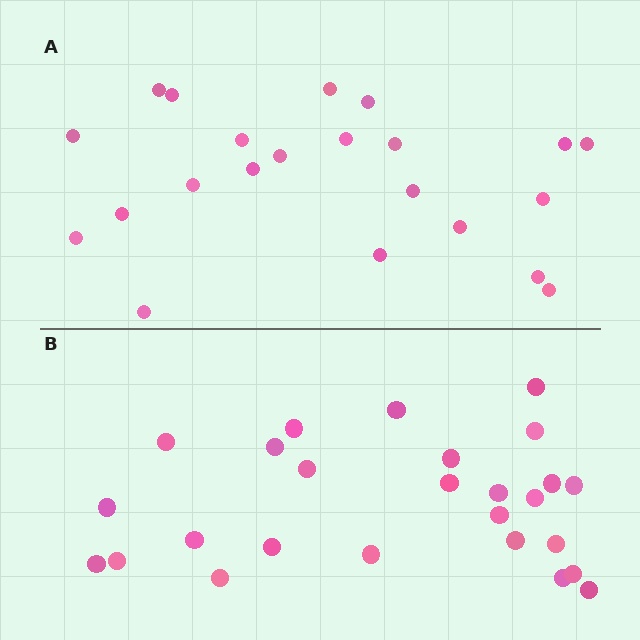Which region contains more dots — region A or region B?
Region B (the bottom region) has more dots.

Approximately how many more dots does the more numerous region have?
Region B has about 4 more dots than region A.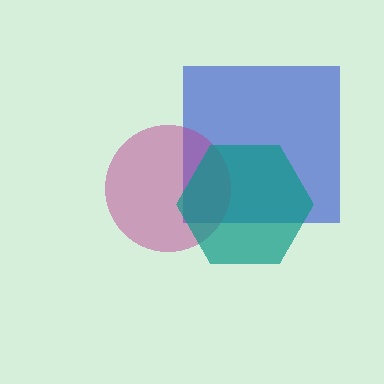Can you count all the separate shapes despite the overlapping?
Yes, there are 3 separate shapes.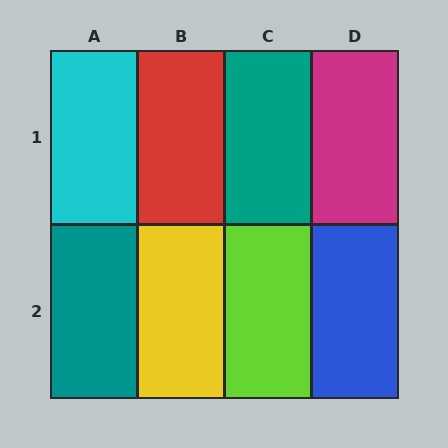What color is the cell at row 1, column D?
Magenta.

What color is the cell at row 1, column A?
Cyan.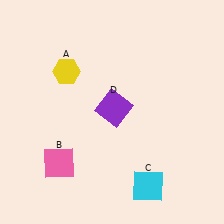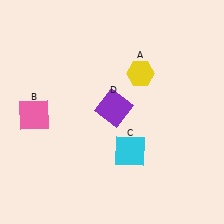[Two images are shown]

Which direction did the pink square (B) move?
The pink square (B) moved up.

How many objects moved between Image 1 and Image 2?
3 objects moved between the two images.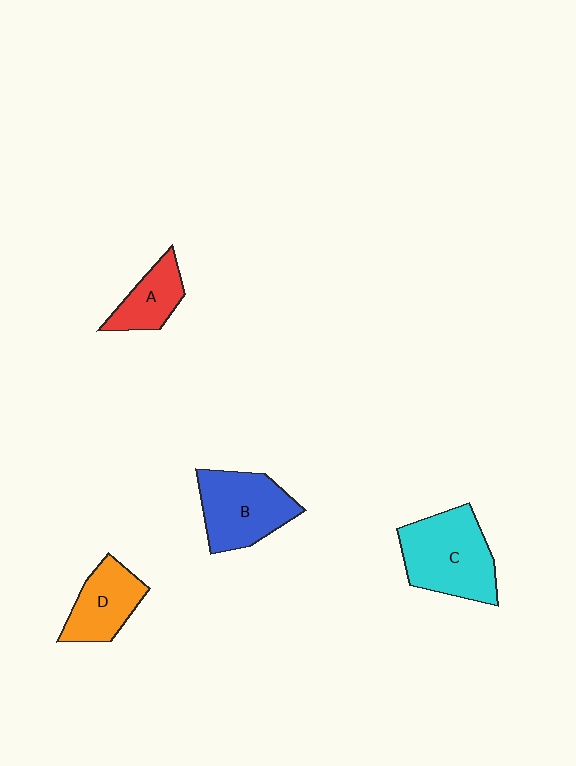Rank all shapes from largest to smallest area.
From largest to smallest: C (cyan), B (blue), D (orange), A (red).